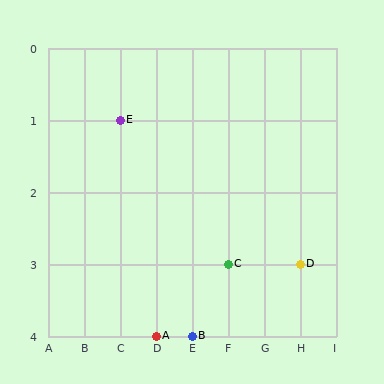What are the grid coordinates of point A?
Point A is at grid coordinates (D, 4).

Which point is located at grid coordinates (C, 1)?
Point E is at (C, 1).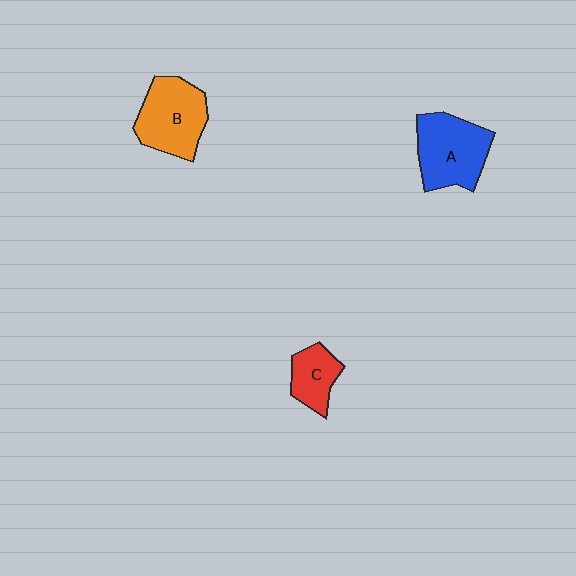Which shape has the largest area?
Shape A (blue).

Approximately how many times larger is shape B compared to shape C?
Approximately 1.8 times.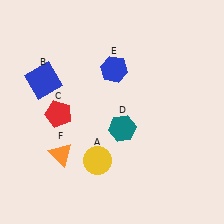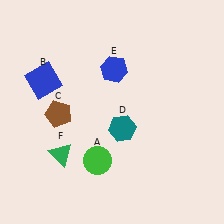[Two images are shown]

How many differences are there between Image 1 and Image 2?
There are 3 differences between the two images.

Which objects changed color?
A changed from yellow to green. C changed from red to brown. F changed from orange to green.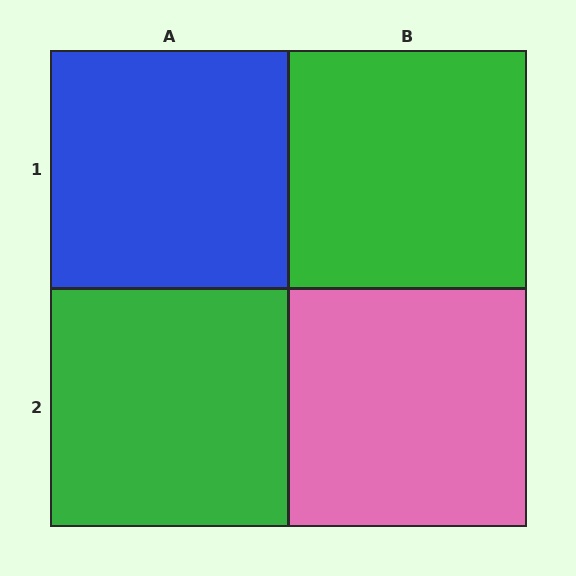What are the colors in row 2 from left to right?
Green, pink.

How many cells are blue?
1 cell is blue.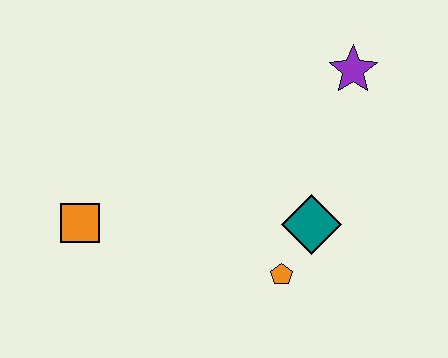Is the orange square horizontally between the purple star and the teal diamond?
No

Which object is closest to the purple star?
The teal diamond is closest to the purple star.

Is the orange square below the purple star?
Yes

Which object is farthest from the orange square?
The purple star is farthest from the orange square.